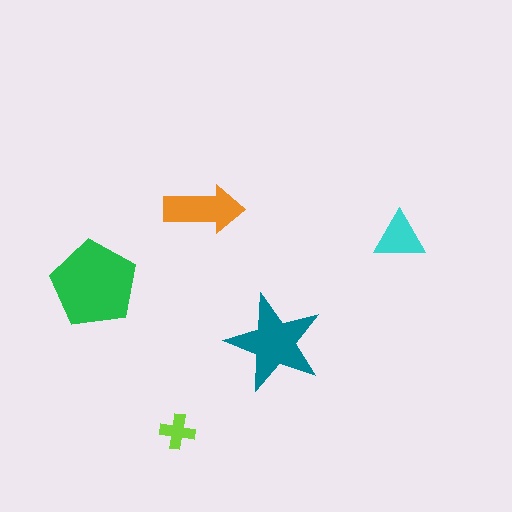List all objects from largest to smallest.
The green pentagon, the teal star, the orange arrow, the cyan triangle, the lime cross.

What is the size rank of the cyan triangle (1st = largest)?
4th.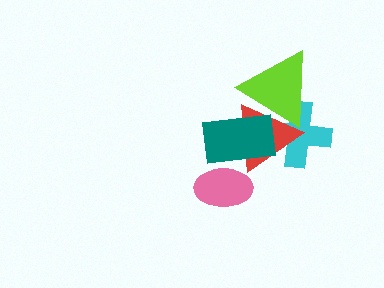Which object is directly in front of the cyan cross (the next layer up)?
The lime triangle is directly in front of the cyan cross.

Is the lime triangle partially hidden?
Yes, it is partially covered by another shape.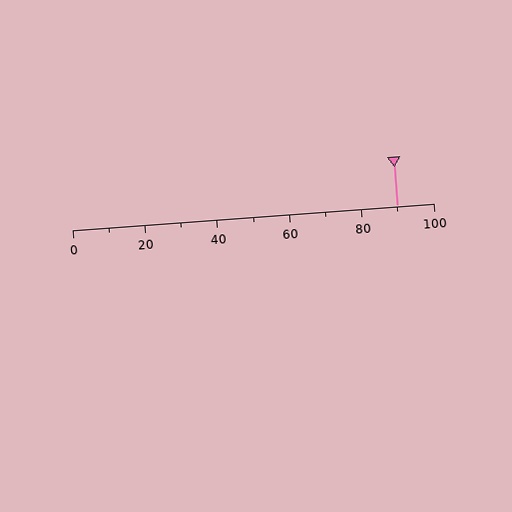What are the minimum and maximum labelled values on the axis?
The axis runs from 0 to 100.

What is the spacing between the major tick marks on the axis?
The major ticks are spaced 20 apart.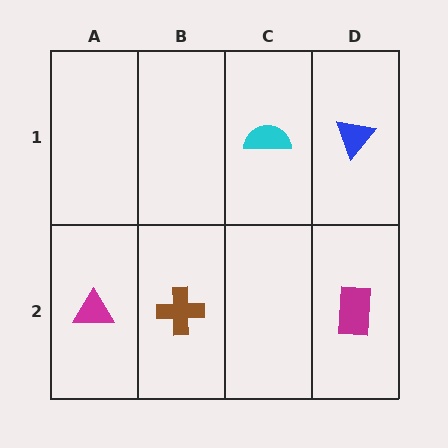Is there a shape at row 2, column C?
No, that cell is empty.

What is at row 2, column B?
A brown cross.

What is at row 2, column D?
A magenta rectangle.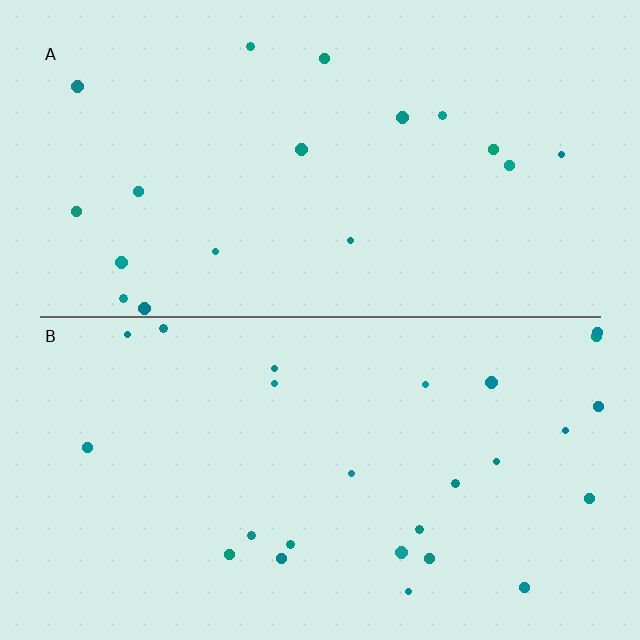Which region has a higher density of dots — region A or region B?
B (the bottom).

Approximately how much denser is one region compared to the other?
Approximately 1.5× — region B over region A.